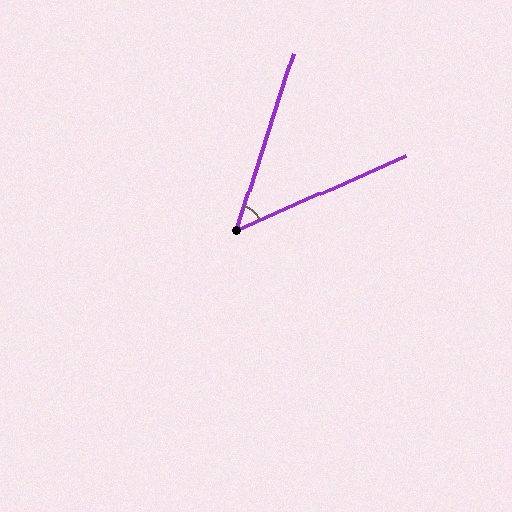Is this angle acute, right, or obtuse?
It is acute.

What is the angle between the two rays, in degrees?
Approximately 48 degrees.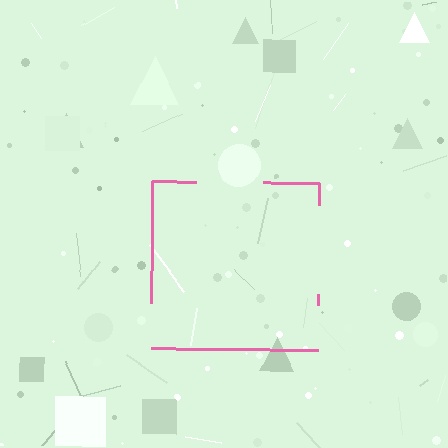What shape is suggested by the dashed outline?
The dashed outline suggests a square.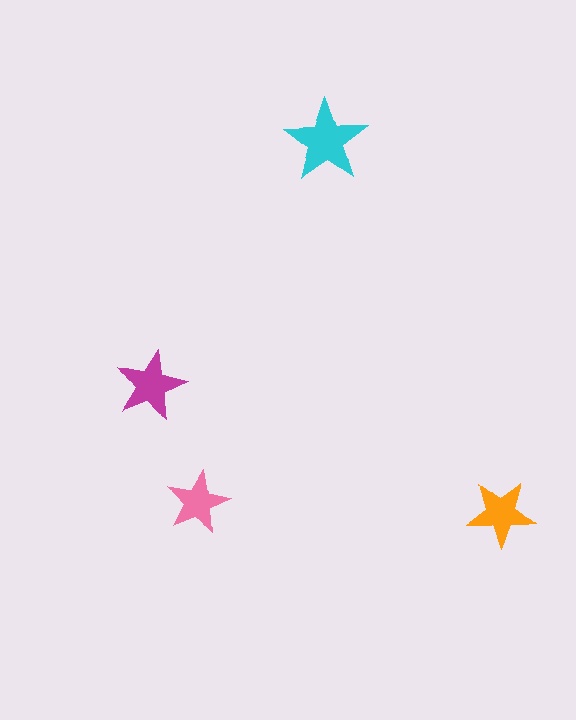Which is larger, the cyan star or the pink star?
The cyan one.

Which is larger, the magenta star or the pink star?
The magenta one.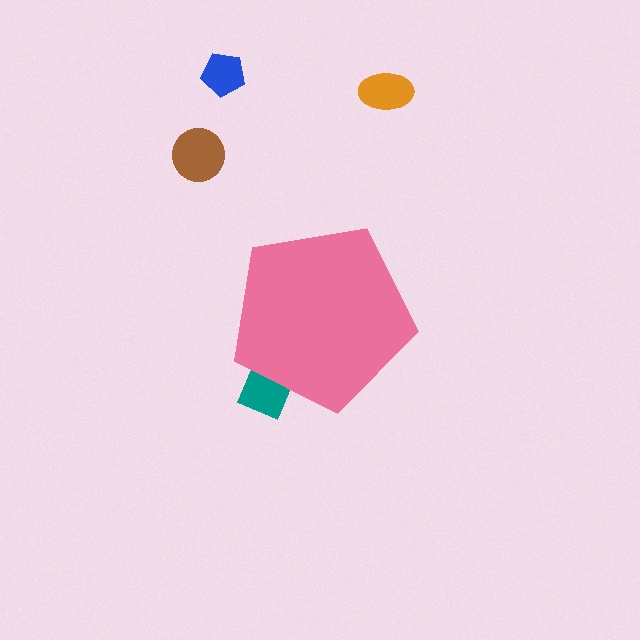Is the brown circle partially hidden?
No, the brown circle is fully visible.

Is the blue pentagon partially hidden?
No, the blue pentagon is fully visible.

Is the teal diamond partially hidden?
Yes, the teal diamond is partially hidden behind the pink pentagon.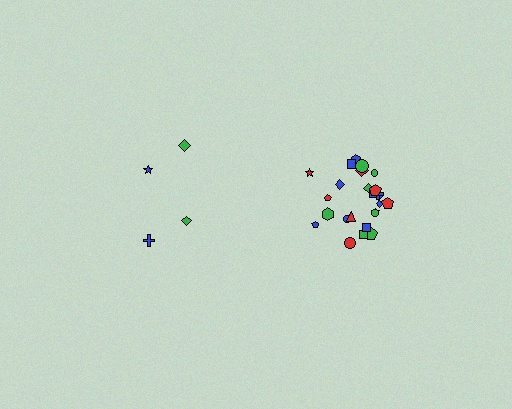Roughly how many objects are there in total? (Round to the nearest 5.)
Roughly 30 objects in total.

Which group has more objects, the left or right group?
The right group.